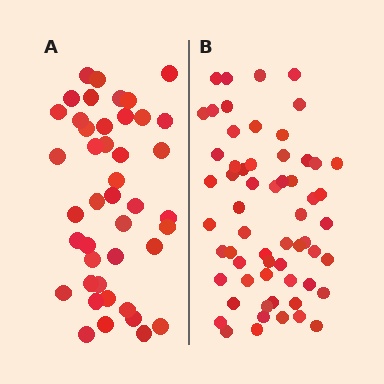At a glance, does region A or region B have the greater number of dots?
Region B (the right region) has more dots.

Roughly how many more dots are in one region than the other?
Region B has approximately 15 more dots than region A.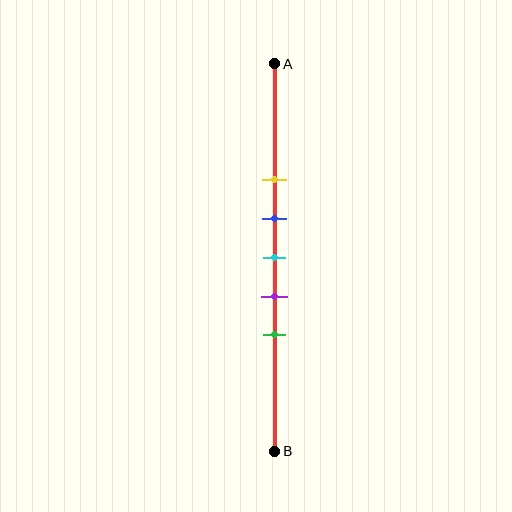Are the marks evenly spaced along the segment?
Yes, the marks are approximately evenly spaced.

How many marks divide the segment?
There are 5 marks dividing the segment.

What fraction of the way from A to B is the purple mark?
The purple mark is approximately 60% (0.6) of the way from A to B.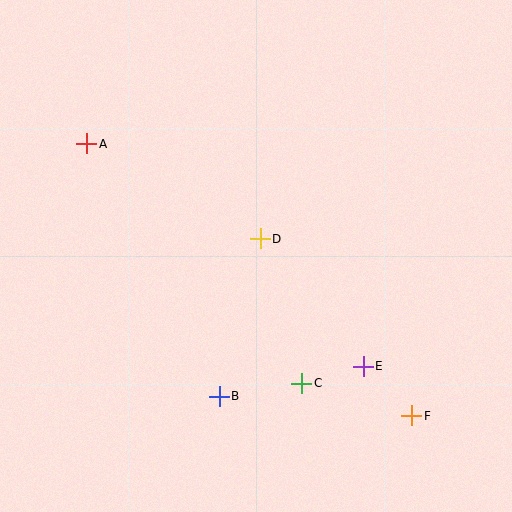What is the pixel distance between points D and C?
The distance between D and C is 150 pixels.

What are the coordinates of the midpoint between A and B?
The midpoint between A and B is at (153, 270).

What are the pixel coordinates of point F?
Point F is at (412, 416).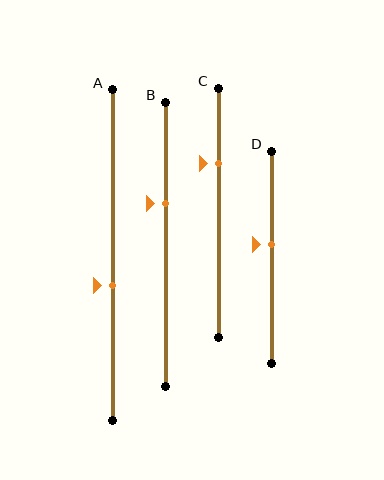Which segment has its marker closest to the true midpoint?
Segment D has its marker closest to the true midpoint.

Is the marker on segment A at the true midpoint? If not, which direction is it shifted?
No, the marker on segment A is shifted downward by about 9% of the segment length.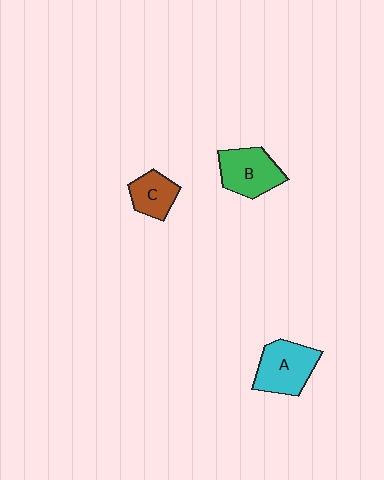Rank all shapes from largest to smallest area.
From largest to smallest: A (cyan), B (green), C (brown).